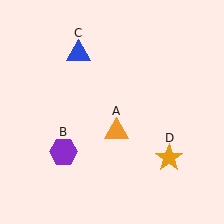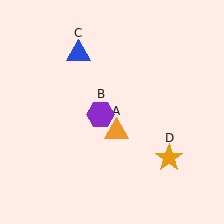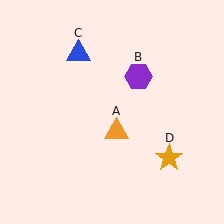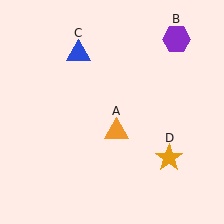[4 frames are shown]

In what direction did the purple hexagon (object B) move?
The purple hexagon (object B) moved up and to the right.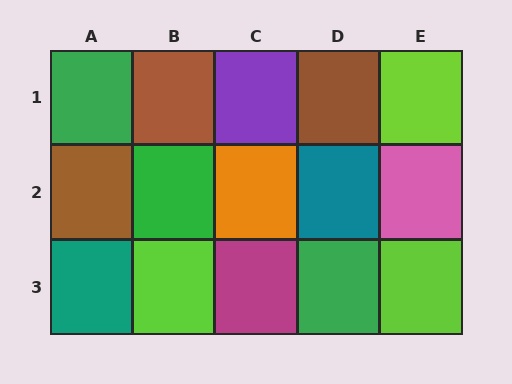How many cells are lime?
3 cells are lime.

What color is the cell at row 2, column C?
Orange.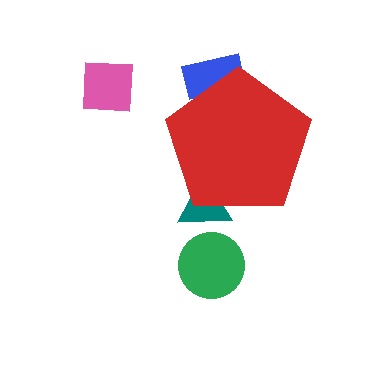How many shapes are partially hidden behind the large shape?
2 shapes are partially hidden.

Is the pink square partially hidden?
No, the pink square is fully visible.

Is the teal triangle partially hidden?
Yes, the teal triangle is partially hidden behind the red pentagon.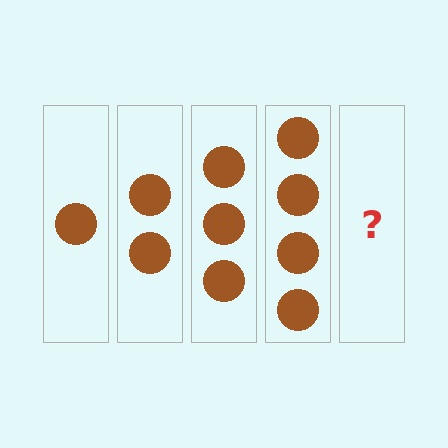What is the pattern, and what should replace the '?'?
The pattern is that each step adds one more circle. The '?' should be 5 circles.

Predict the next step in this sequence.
The next step is 5 circles.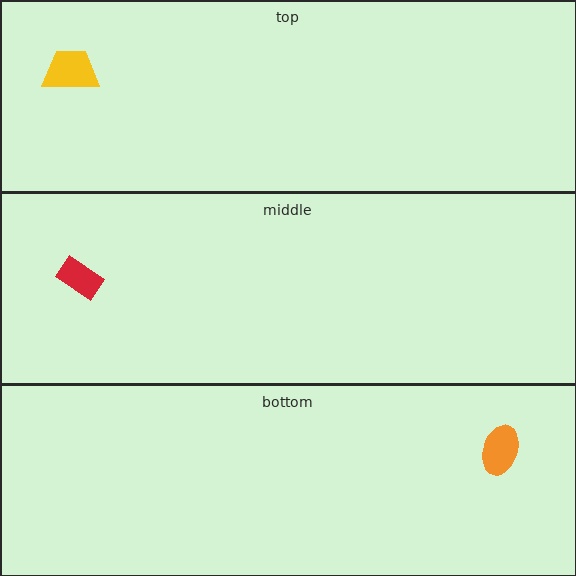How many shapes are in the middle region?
1.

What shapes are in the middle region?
The red rectangle.